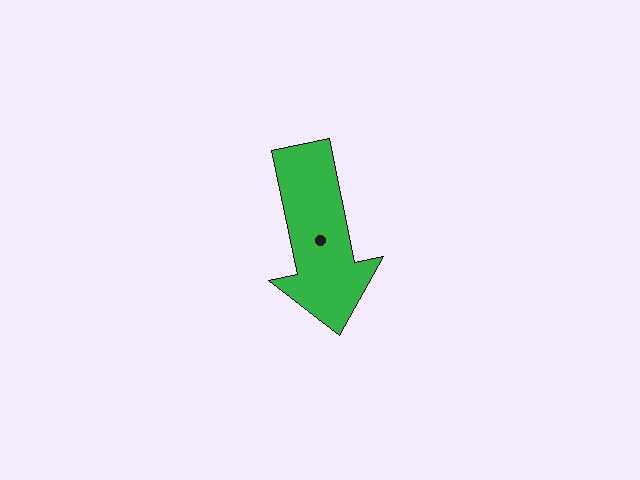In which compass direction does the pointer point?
South.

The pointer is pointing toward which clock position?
Roughly 6 o'clock.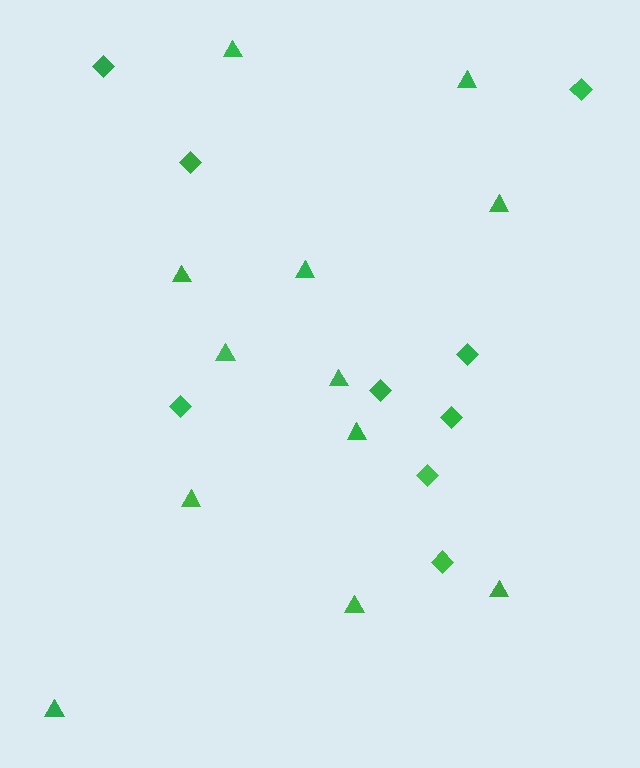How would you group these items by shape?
There are 2 groups: one group of triangles (12) and one group of diamonds (9).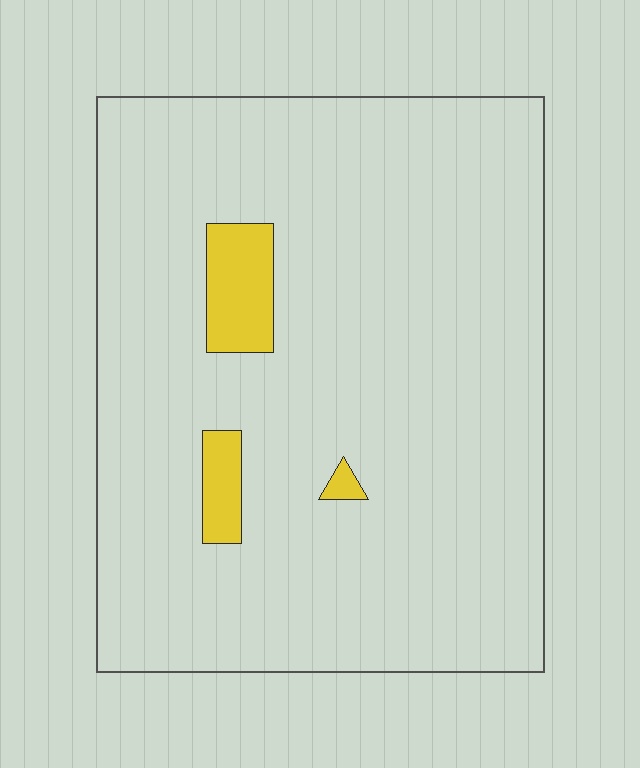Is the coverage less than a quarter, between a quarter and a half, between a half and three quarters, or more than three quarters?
Less than a quarter.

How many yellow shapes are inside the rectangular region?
3.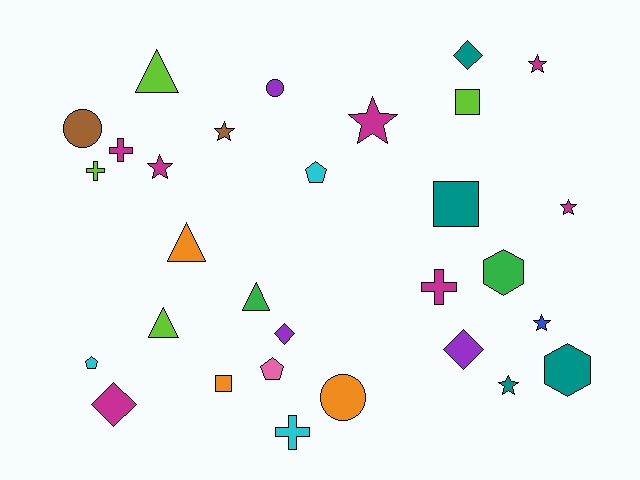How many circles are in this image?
There are 3 circles.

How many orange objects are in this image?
There are 3 orange objects.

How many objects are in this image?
There are 30 objects.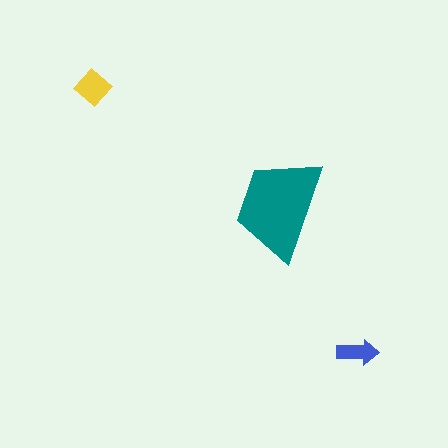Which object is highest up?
The yellow diamond is topmost.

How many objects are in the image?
There are 3 objects in the image.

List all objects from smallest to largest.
The blue arrow, the yellow diamond, the teal trapezoid.